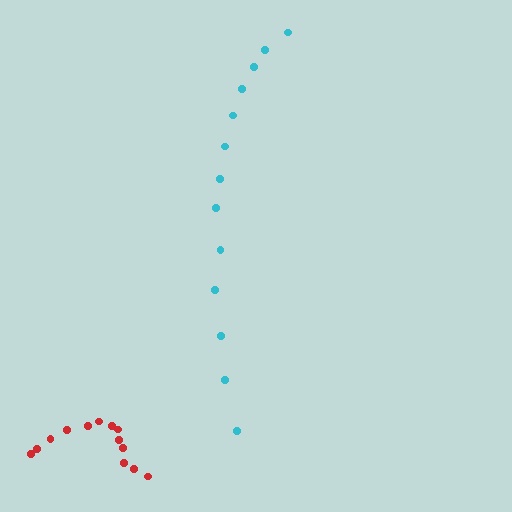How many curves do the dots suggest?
There are 2 distinct paths.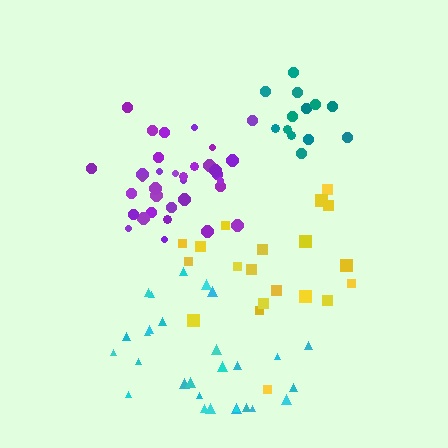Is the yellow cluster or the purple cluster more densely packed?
Purple.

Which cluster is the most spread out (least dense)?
Yellow.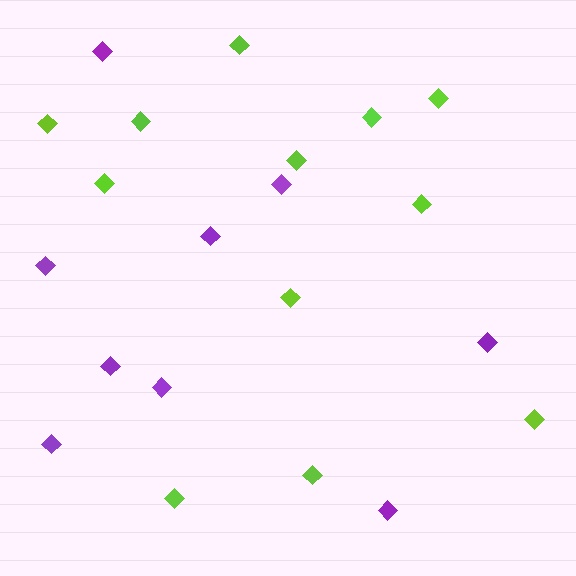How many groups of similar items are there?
There are 2 groups: one group of purple diamonds (9) and one group of lime diamonds (12).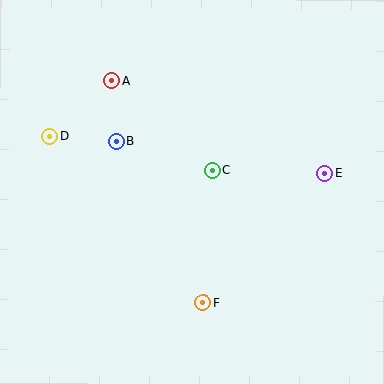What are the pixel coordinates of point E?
Point E is at (325, 173).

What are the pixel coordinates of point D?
Point D is at (50, 136).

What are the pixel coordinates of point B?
Point B is at (116, 141).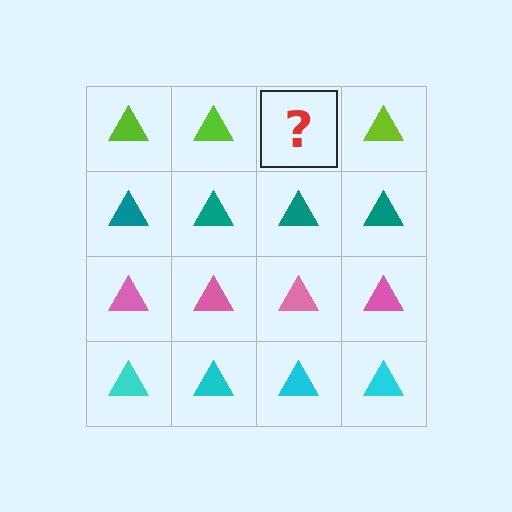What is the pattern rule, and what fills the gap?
The rule is that each row has a consistent color. The gap should be filled with a lime triangle.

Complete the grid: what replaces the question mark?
The question mark should be replaced with a lime triangle.